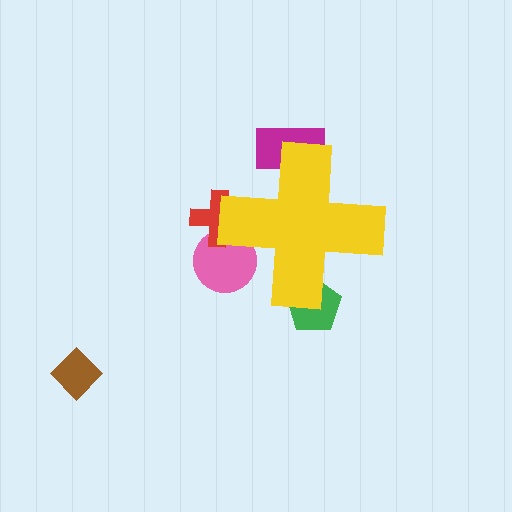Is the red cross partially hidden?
Yes, the red cross is partially hidden behind the yellow cross.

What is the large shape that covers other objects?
A yellow cross.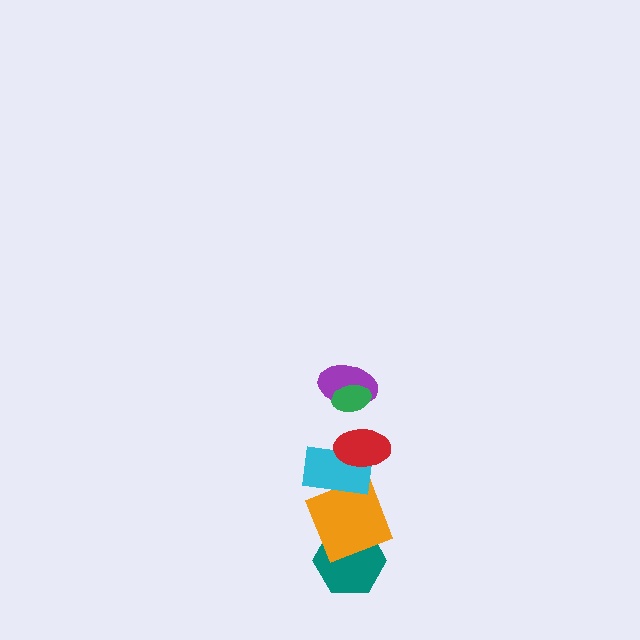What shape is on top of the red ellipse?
The purple ellipse is on top of the red ellipse.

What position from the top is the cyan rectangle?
The cyan rectangle is 4th from the top.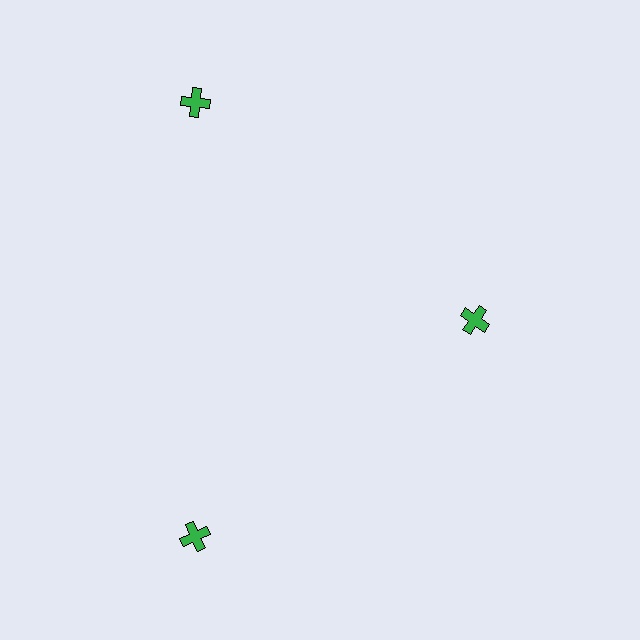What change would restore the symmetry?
The symmetry would be restored by moving it outward, back onto the ring so that all 3 crosses sit at equal angles and equal distance from the center.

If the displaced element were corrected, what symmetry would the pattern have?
It would have 3-fold rotational symmetry — the pattern would map onto itself every 120 degrees.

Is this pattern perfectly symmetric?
No. The 3 green crosses are arranged in a ring, but one element near the 3 o'clock position is pulled inward toward the center, breaking the 3-fold rotational symmetry.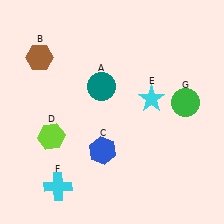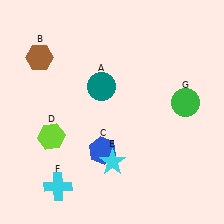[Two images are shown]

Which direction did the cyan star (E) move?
The cyan star (E) moved down.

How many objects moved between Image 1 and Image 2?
1 object moved between the two images.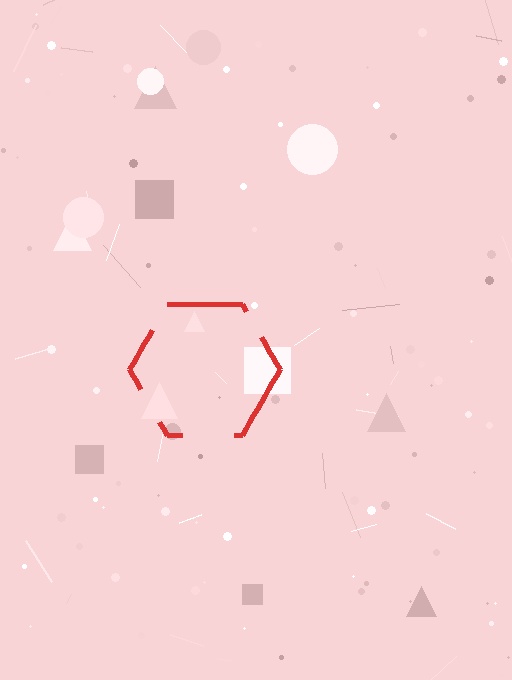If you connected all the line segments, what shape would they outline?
They would outline a hexagon.